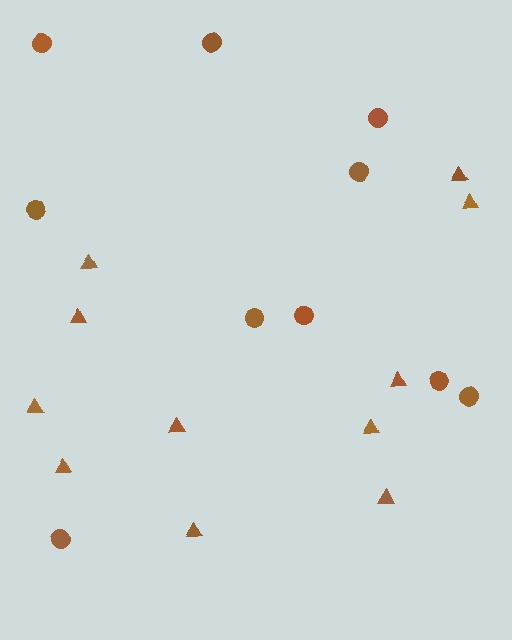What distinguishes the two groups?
There are 2 groups: one group of circles (10) and one group of triangles (11).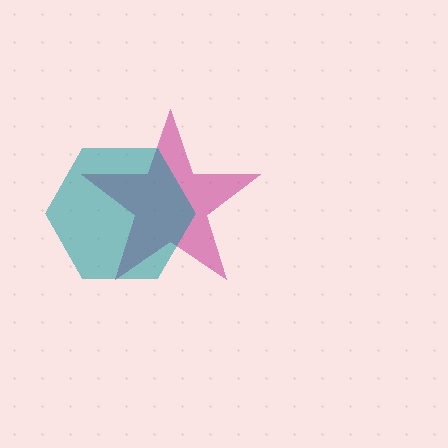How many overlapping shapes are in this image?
There are 2 overlapping shapes in the image.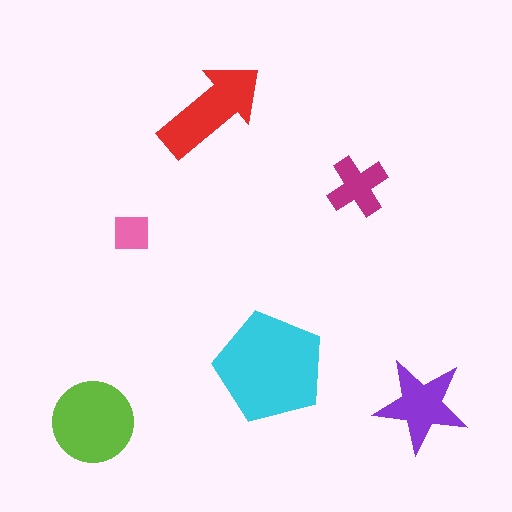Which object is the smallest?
The pink square.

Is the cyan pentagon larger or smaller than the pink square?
Larger.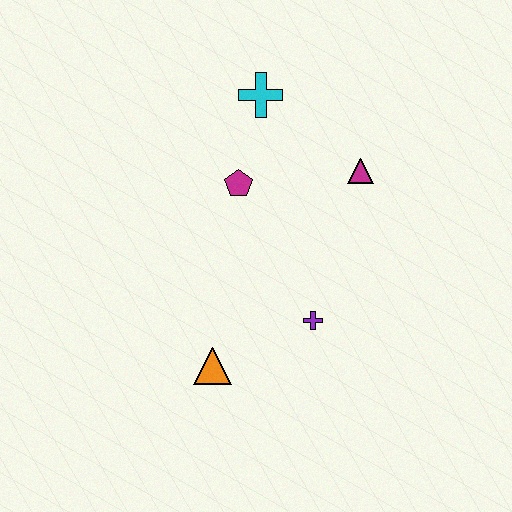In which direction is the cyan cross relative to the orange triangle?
The cyan cross is above the orange triangle.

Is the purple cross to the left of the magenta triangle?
Yes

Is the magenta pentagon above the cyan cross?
No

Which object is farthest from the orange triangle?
The cyan cross is farthest from the orange triangle.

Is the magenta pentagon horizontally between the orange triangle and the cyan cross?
Yes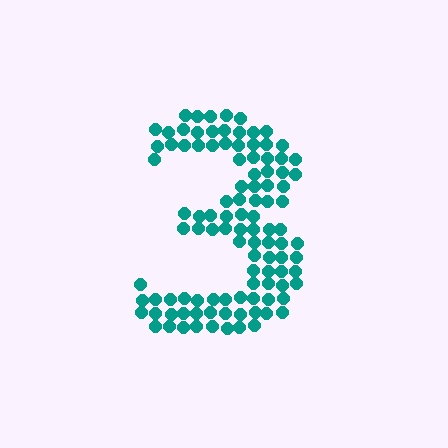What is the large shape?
The large shape is the digit 3.